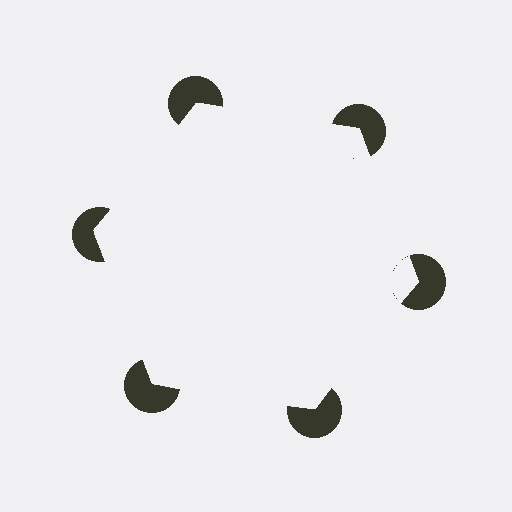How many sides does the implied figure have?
6 sides.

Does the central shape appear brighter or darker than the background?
It typically appears slightly brighter than the background, even though no actual brightness change is drawn.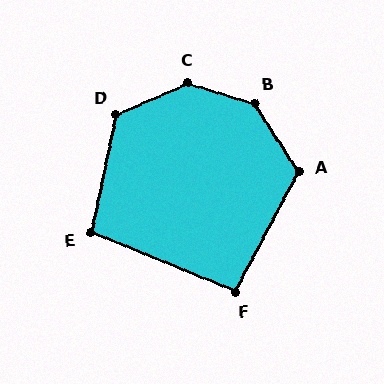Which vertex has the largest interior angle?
C, at approximately 140 degrees.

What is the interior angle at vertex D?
Approximately 125 degrees (obtuse).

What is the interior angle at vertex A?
Approximately 119 degrees (obtuse).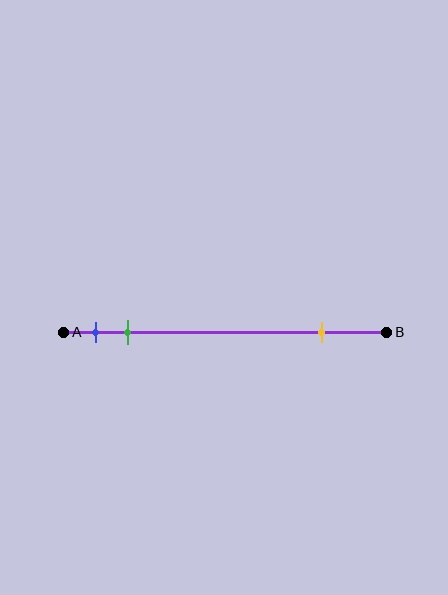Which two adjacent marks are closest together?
The blue and green marks are the closest adjacent pair.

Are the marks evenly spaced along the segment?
No, the marks are not evenly spaced.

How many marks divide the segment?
There are 3 marks dividing the segment.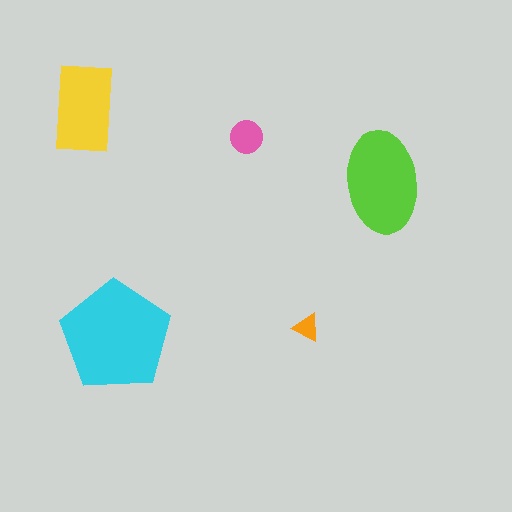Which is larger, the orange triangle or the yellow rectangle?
The yellow rectangle.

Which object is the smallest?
The orange triangle.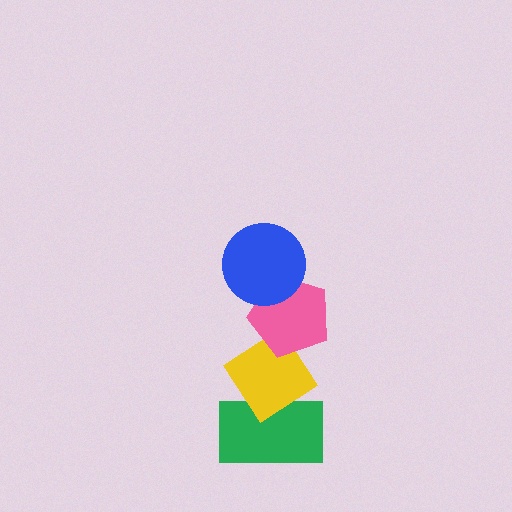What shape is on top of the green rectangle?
The yellow diamond is on top of the green rectangle.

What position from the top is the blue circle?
The blue circle is 1st from the top.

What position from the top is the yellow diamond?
The yellow diamond is 3rd from the top.